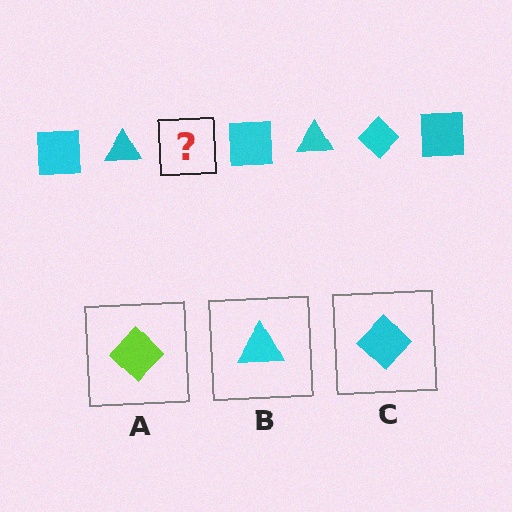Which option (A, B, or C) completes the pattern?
C.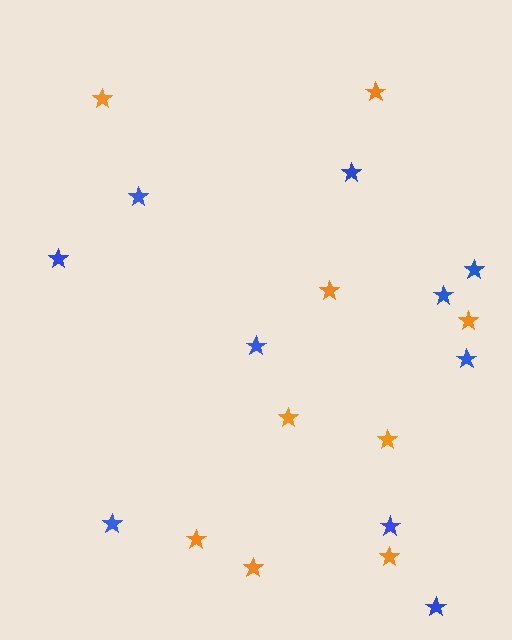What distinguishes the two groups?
There are 2 groups: one group of orange stars (9) and one group of blue stars (10).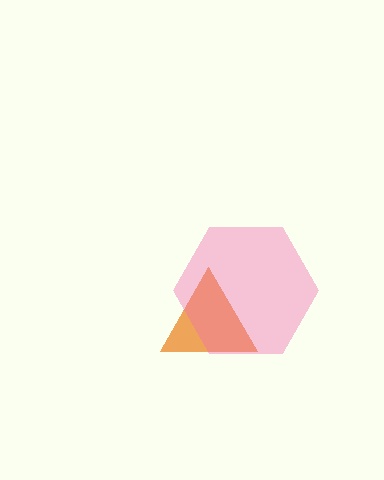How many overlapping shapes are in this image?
There are 2 overlapping shapes in the image.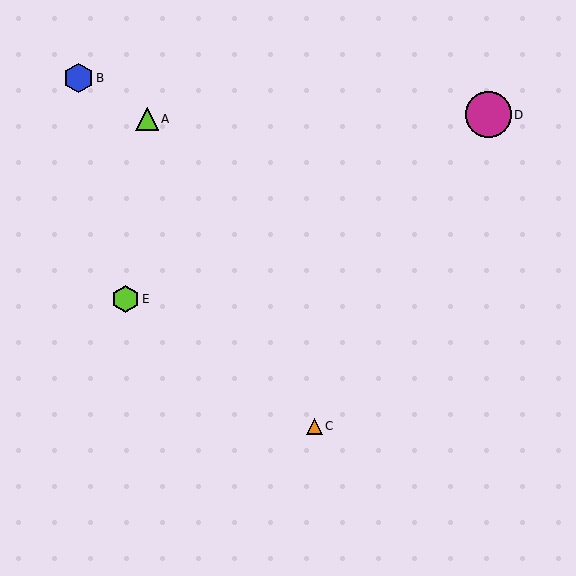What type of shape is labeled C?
Shape C is an orange triangle.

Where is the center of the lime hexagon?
The center of the lime hexagon is at (125, 299).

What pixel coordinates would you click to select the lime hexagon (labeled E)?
Click at (125, 299) to select the lime hexagon E.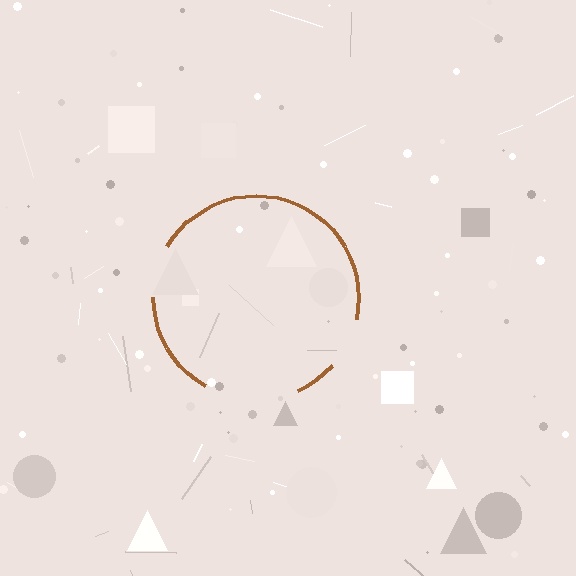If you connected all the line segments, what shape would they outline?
They would outline a circle.